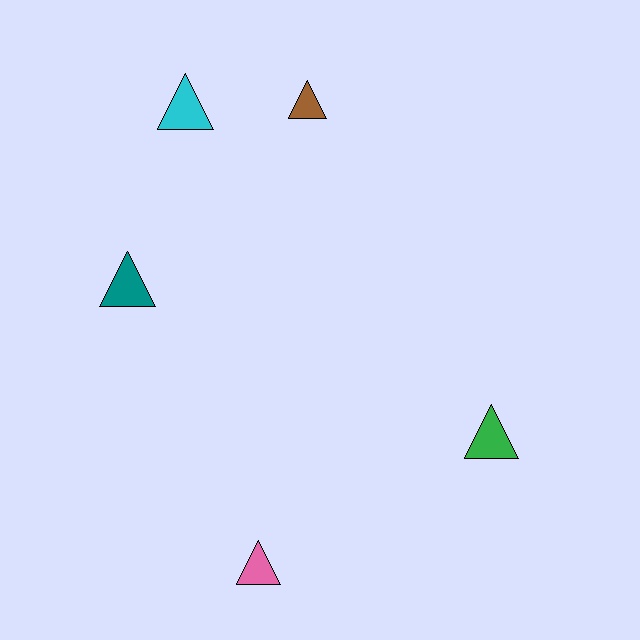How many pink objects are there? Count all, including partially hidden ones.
There is 1 pink object.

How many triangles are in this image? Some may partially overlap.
There are 5 triangles.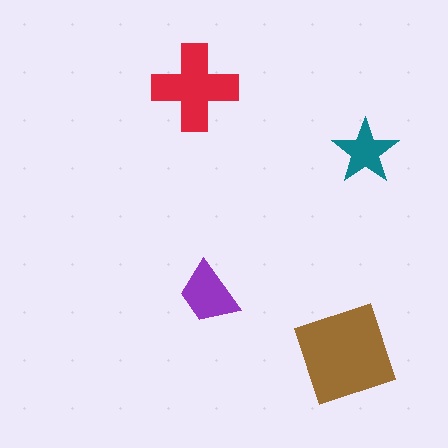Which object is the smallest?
The teal star.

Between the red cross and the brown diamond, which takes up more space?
The brown diamond.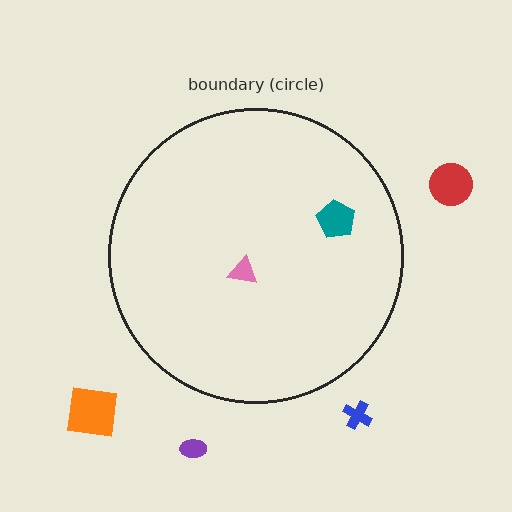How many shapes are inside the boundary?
2 inside, 4 outside.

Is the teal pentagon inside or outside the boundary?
Inside.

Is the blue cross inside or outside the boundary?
Outside.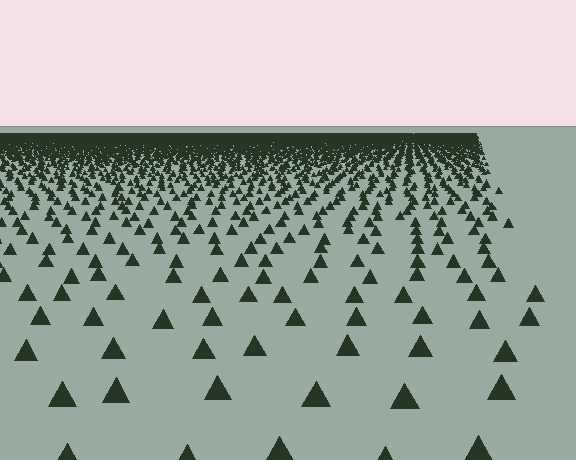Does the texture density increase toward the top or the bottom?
Density increases toward the top.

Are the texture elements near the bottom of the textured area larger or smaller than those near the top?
Larger. Near the bottom, elements are closer to the viewer and appear at a bigger on-screen size.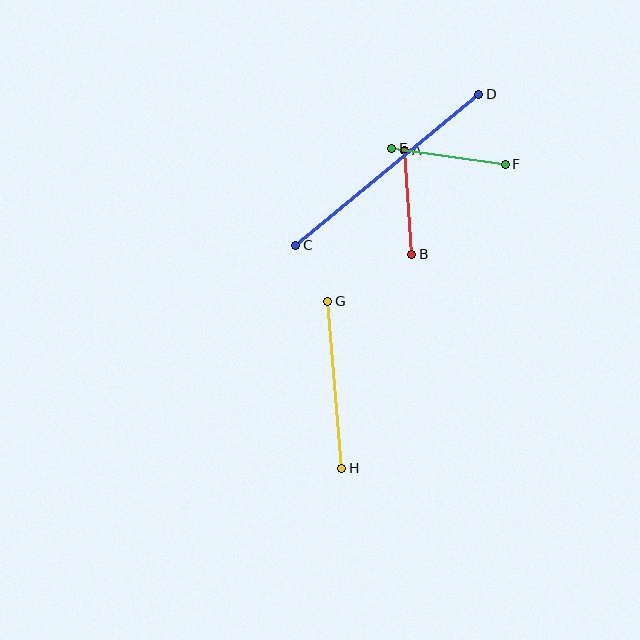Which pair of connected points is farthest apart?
Points C and D are farthest apart.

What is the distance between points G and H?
The distance is approximately 168 pixels.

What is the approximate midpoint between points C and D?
The midpoint is at approximately (387, 170) pixels.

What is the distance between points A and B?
The distance is approximately 104 pixels.